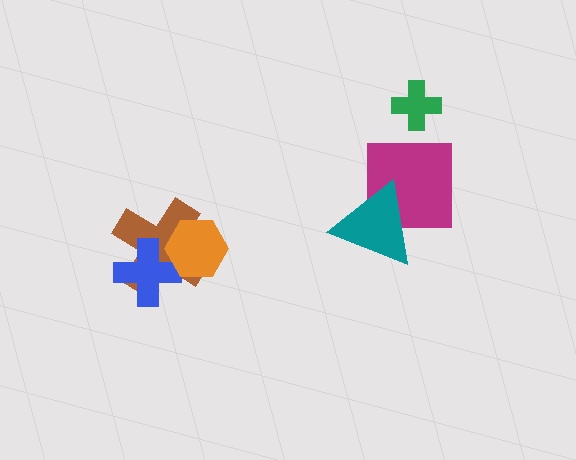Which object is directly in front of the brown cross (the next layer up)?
The blue cross is directly in front of the brown cross.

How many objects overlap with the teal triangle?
1 object overlaps with the teal triangle.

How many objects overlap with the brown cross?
2 objects overlap with the brown cross.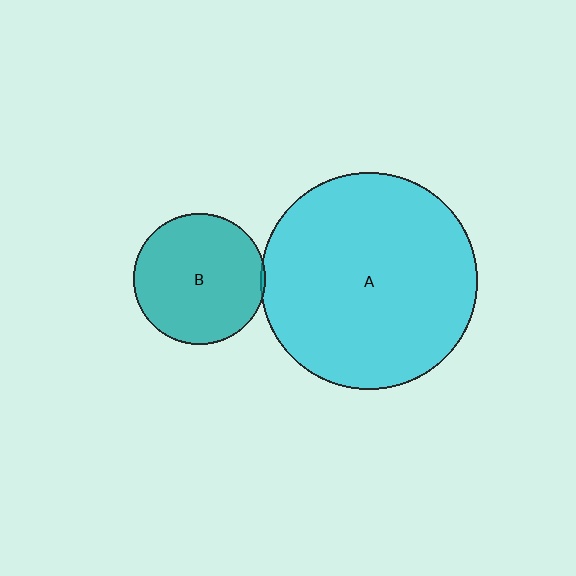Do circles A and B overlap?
Yes.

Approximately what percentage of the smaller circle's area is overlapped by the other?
Approximately 5%.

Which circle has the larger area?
Circle A (cyan).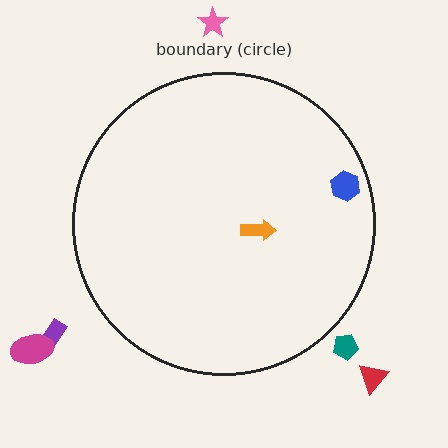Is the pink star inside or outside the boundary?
Outside.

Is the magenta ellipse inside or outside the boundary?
Outside.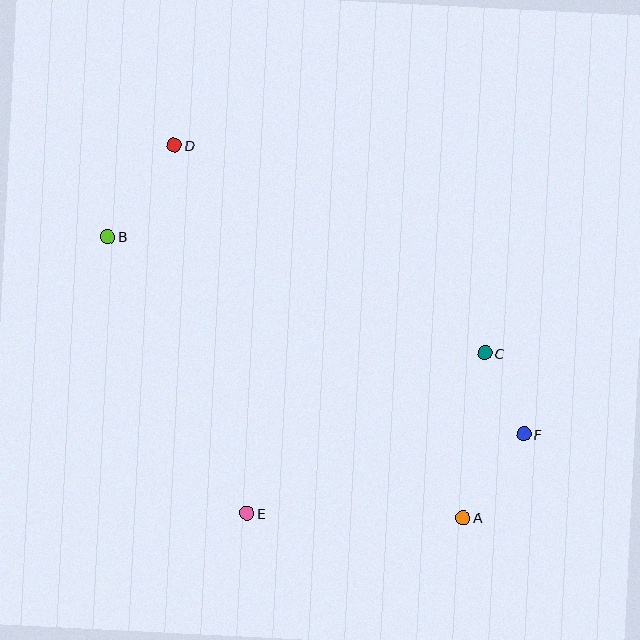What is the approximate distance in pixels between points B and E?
The distance between B and E is approximately 310 pixels.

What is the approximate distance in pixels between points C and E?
The distance between C and E is approximately 287 pixels.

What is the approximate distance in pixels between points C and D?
The distance between C and D is approximately 374 pixels.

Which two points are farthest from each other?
Points A and D are farthest from each other.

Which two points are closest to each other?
Points C and F are closest to each other.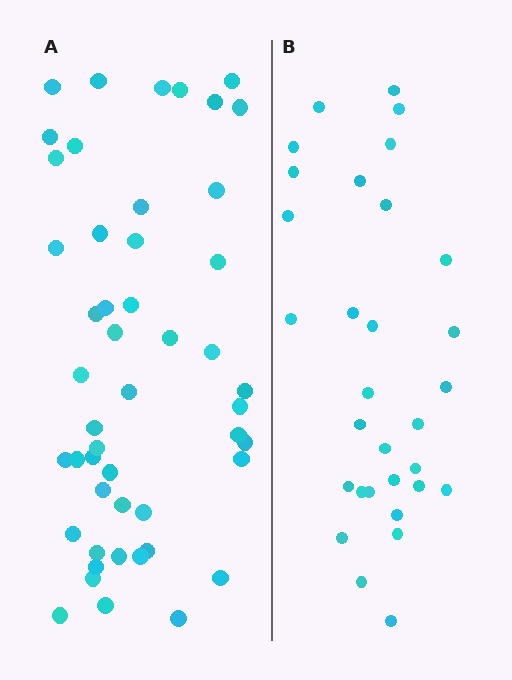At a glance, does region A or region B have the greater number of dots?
Region A (the left region) has more dots.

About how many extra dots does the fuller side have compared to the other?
Region A has approximately 20 more dots than region B.